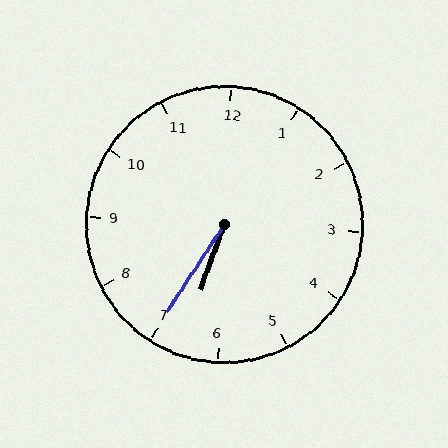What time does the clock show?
6:35.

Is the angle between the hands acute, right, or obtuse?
It is acute.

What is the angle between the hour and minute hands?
Approximately 12 degrees.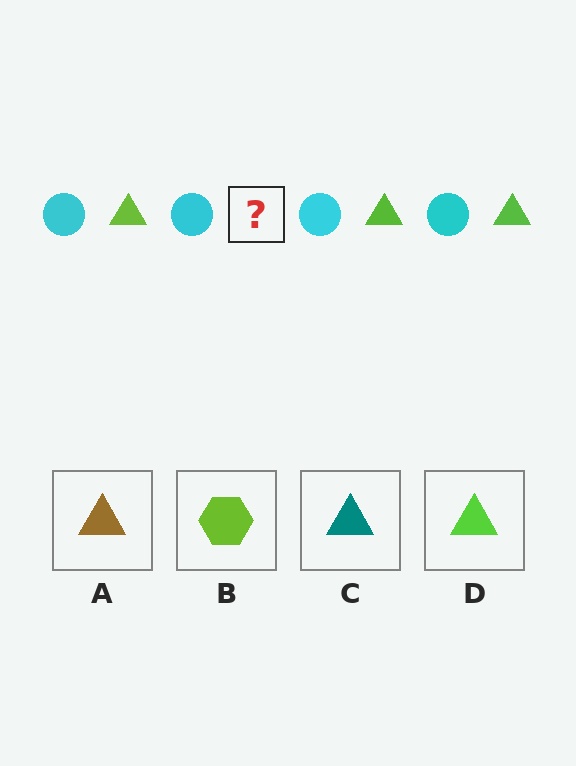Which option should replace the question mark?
Option D.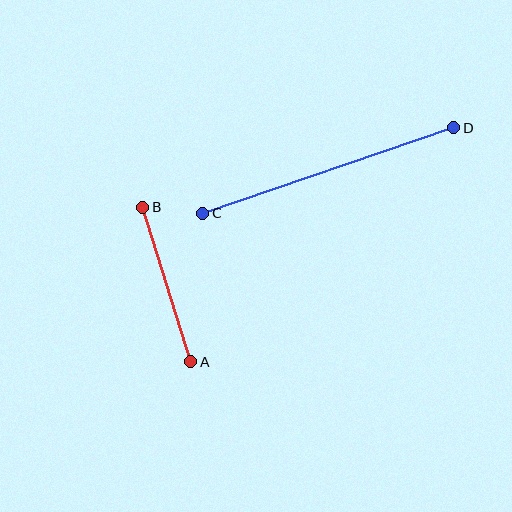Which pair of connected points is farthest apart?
Points C and D are farthest apart.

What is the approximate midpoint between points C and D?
The midpoint is at approximately (328, 171) pixels.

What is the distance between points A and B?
The distance is approximately 162 pixels.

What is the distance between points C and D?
The distance is approximately 265 pixels.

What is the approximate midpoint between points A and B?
The midpoint is at approximately (167, 285) pixels.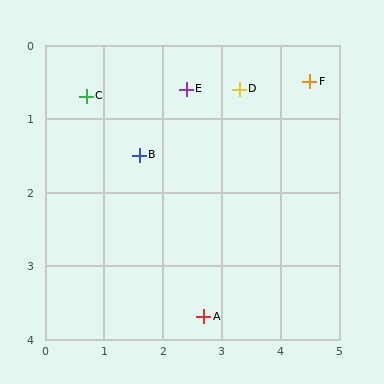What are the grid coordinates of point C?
Point C is at approximately (0.7, 0.7).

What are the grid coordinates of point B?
Point B is at approximately (1.6, 1.5).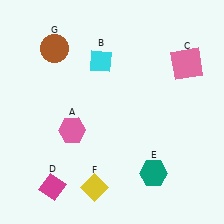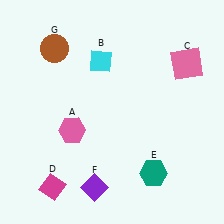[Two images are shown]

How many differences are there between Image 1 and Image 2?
There is 1 difference between the two images.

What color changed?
The diamond (F) changed from yellow in Image 1 to purple in Image 2.